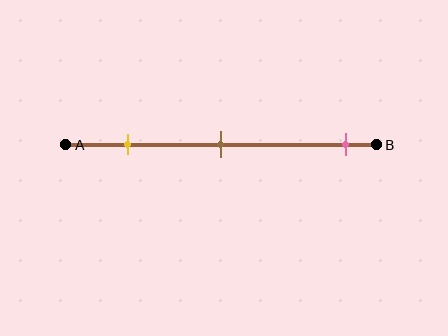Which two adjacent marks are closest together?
The yellow and brown marks are the closest adjacent pair.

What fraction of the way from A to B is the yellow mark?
The yellow mark is approximately 20% (0.2) of the way from A to B.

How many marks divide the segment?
There are 3 marks dividing the segment.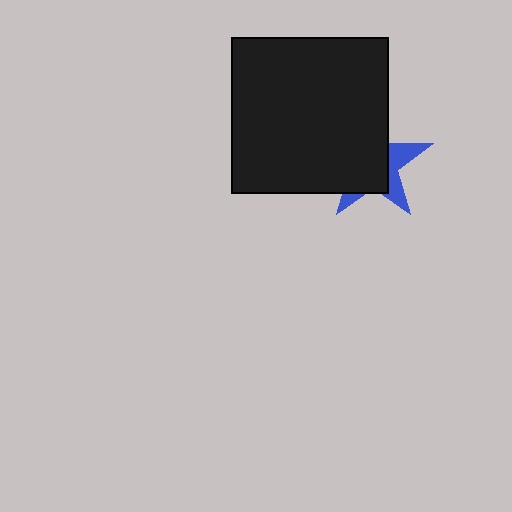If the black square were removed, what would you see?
You would see the complete blue star.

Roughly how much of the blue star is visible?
A small part of it is visible (roughly 32%).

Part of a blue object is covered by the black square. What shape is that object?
It is a star.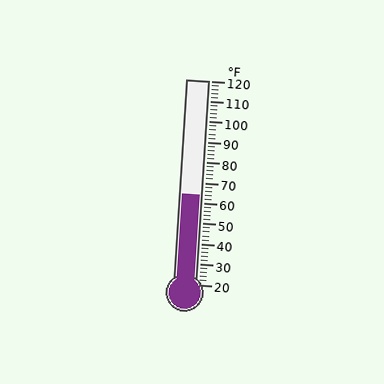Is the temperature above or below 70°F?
The temperature is below 70°F.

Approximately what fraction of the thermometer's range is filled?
The thermometer is filled to approximately 45% of its range.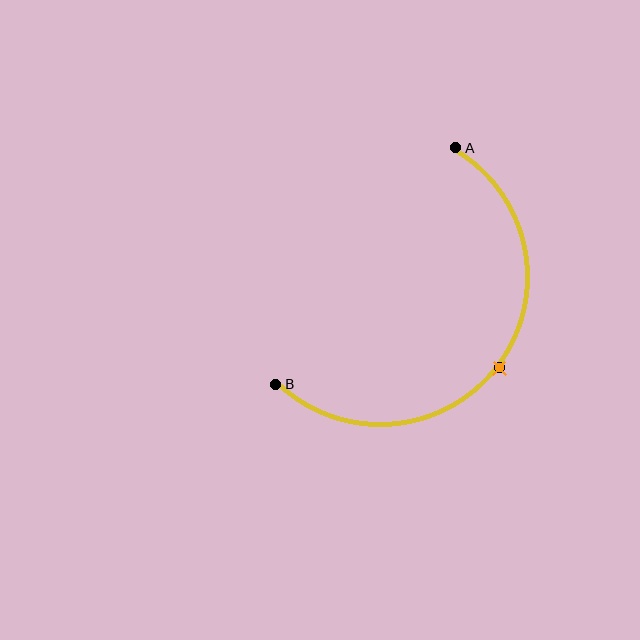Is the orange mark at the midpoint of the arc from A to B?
Yes. The orange mark lies on the arc at equal arc-length from both A and B — it is the arc midpoint.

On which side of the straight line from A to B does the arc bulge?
The arc bulges below and to the right of the straight line connecting A and B.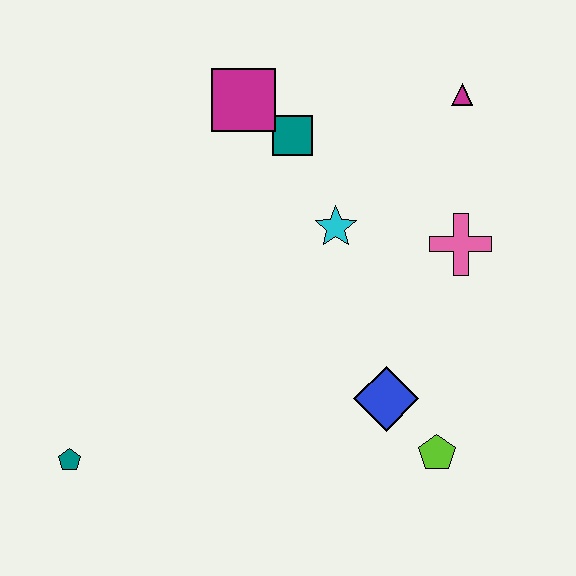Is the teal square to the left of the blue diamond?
Yes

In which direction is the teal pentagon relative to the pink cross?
The teal pentagon is to the left of the pink cross.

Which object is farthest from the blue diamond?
The magenta square is farthest from the blue diamond.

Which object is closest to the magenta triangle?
The pink cross is closest to the magenta triangle.